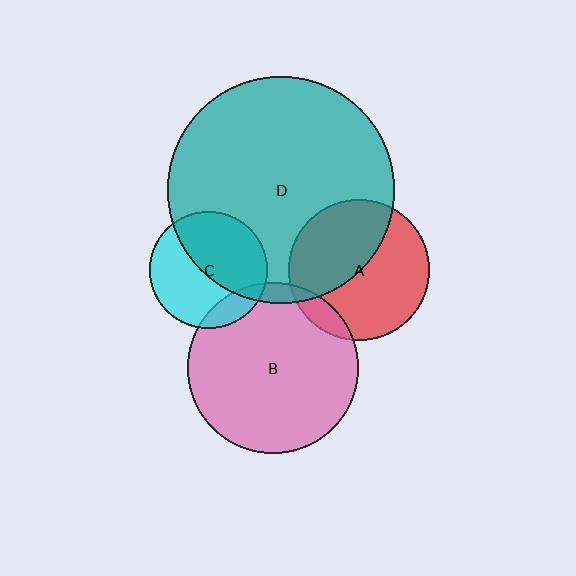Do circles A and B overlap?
Yes.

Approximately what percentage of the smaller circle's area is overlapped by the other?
Approximately 10%.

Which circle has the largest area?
Circle D (teal).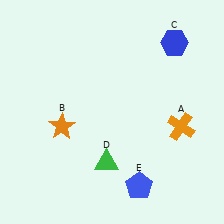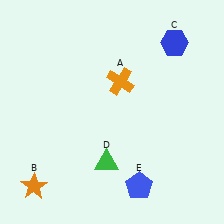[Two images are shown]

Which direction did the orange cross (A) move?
The orange cross (A) moved left.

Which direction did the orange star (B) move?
The orange star (B) moved down.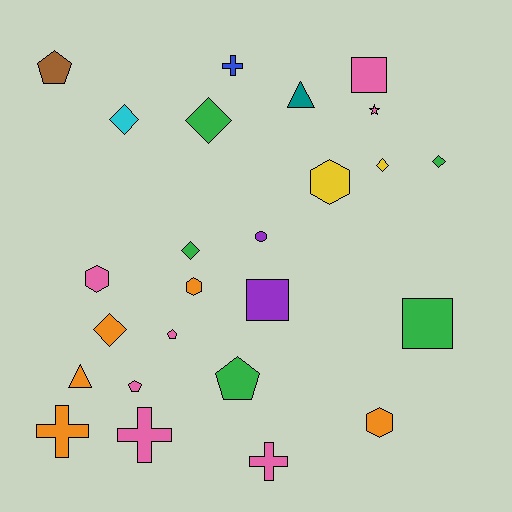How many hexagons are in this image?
There are 4 hexagons.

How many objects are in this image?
There are 25 objects.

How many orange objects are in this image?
There are 5 orange objects.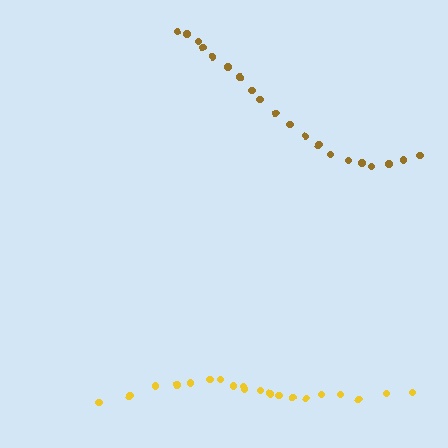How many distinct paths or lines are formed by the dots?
There are 2 distinct paths.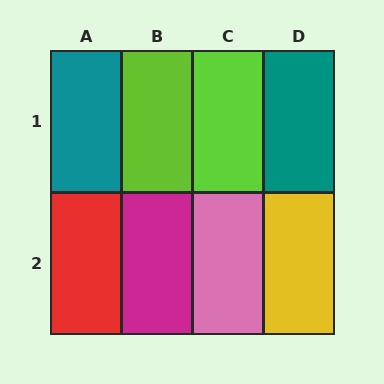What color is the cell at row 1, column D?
Teal.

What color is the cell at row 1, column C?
Lime.